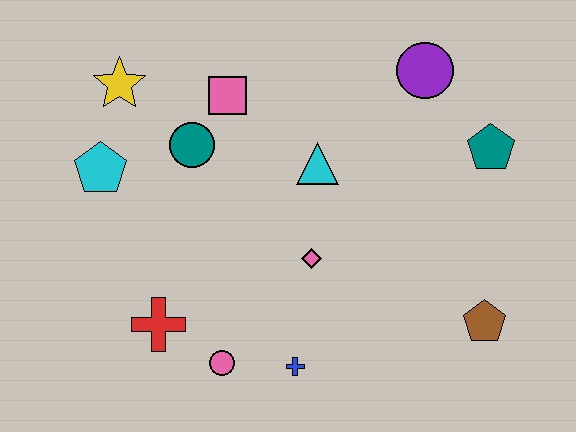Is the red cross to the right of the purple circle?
No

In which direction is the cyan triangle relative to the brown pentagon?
The cyan triangle is to the left of the brown pentagon.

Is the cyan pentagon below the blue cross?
No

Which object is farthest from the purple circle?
The red cross is farthest from the purple circle.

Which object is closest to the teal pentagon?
The purple circle is closest to the teal pentagon.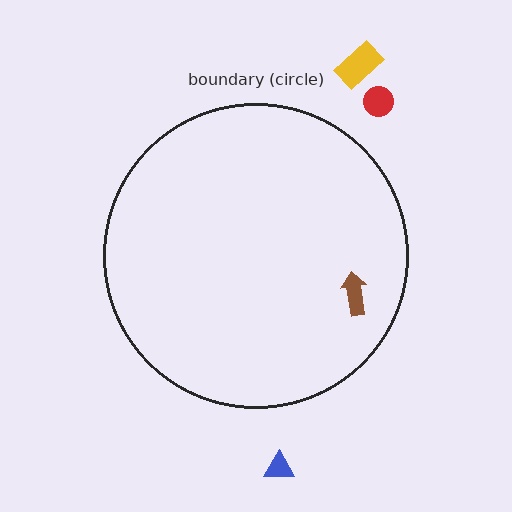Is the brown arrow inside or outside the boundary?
Inside.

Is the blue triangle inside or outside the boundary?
Outside.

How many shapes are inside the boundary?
1 inside, 3 outside.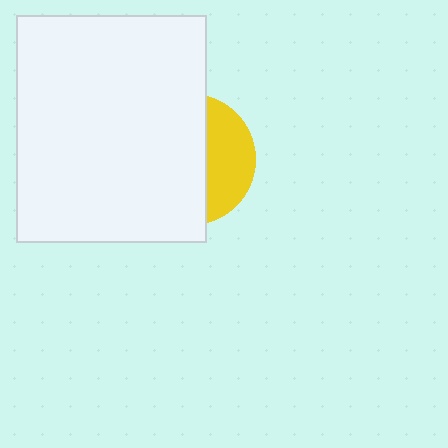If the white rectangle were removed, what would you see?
You would see the complete yellow circle.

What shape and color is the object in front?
The object in front is a white rectangle.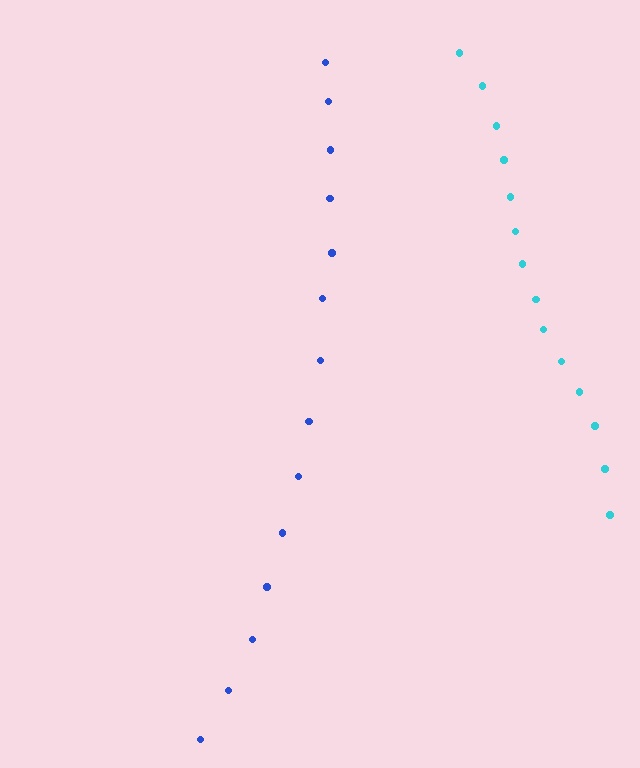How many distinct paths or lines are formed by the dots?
There are 2 distinct paths.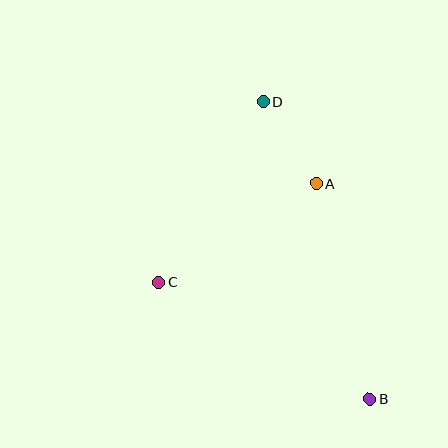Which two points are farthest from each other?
Points B and D are farthest from each other.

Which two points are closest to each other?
Points A and D are closest to each other.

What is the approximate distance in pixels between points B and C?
The distance between B and C is approximately 241 pixels.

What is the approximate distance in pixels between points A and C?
The distance between A and C is approximately 186 pixels.